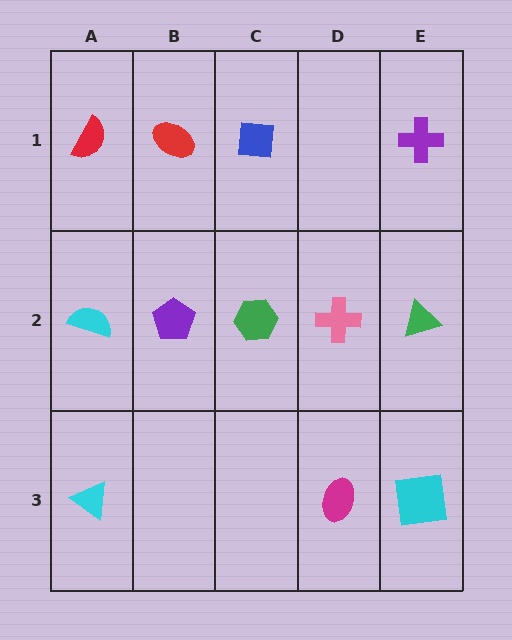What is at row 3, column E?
A cyan square.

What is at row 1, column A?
A red semicircle.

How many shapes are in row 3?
3 shapes.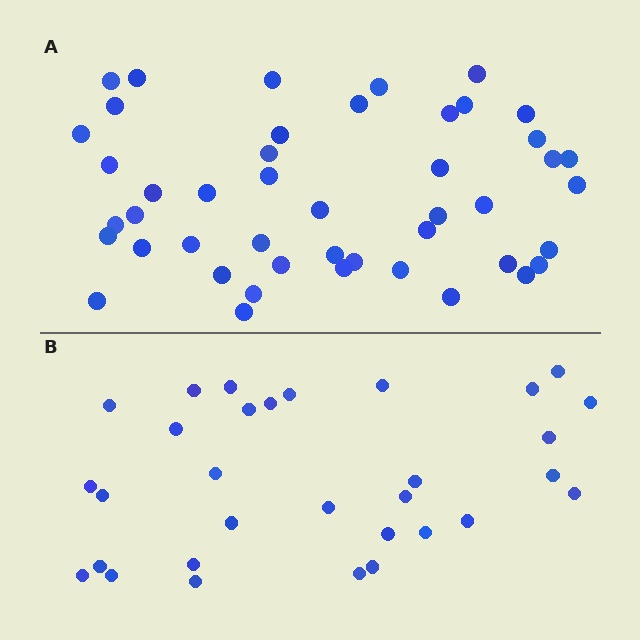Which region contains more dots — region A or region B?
Region A (the top region) has more dots.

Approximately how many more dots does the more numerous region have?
Region A has approximately 15 more dots than region B.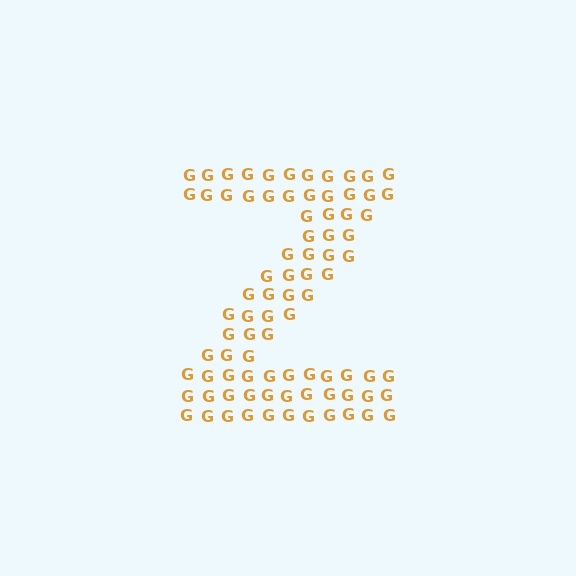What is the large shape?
The large shape is the letter Z.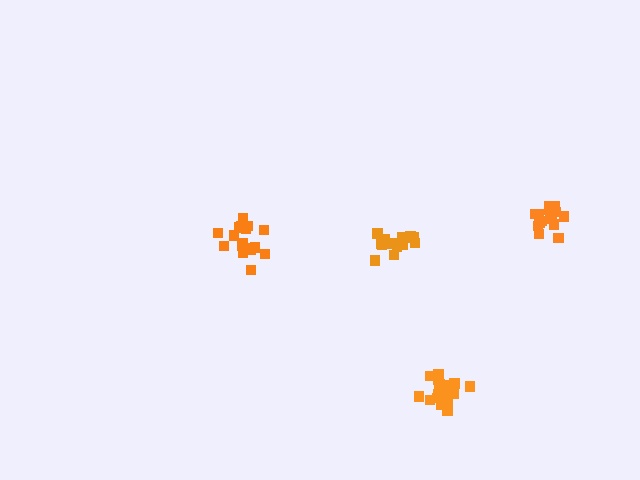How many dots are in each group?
Group 1: 19 dots, Group 2: 20 dots, Group 3: 18 dots, Group 4: 20 dots (77 total).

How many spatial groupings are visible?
There are 4 spatial groupings.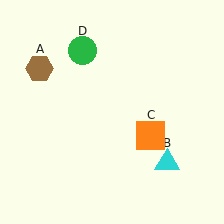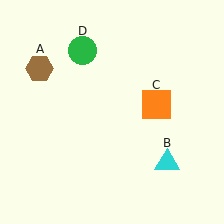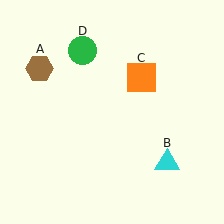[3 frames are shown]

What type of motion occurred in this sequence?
The orange square (object C) rotated counterclockwise around the center of the scene.